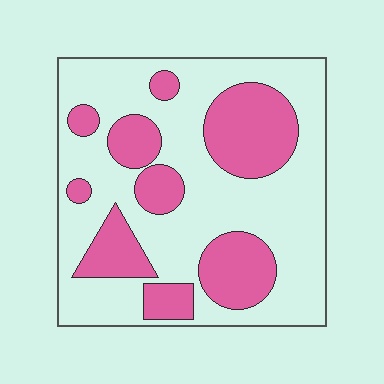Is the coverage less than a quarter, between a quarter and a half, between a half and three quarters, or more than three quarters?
Between a quarter and a half.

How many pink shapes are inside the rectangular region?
9.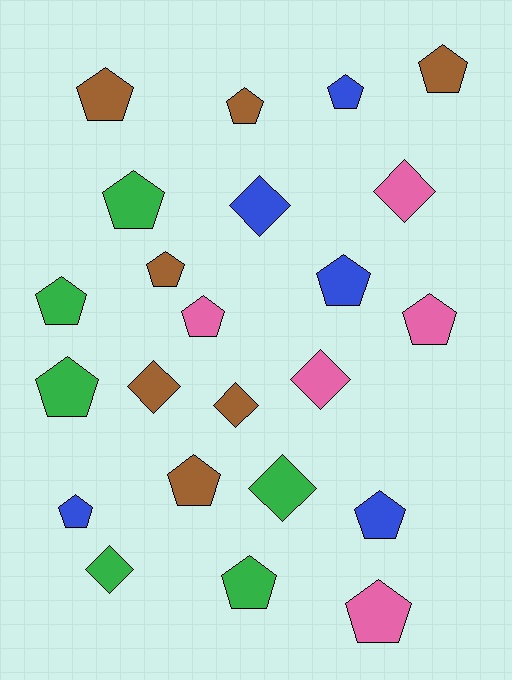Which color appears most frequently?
Brown, with 7 objects.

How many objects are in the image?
There are 23 objects.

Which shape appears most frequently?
Pentagon, with 16 objects.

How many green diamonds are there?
There are 2 green diamonds.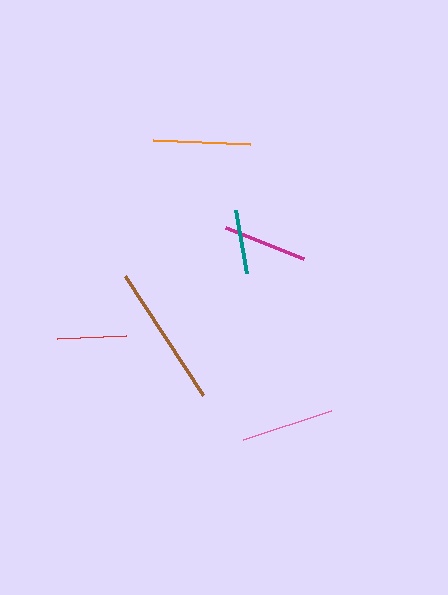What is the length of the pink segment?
The pink segment is approximately 93 pixels long.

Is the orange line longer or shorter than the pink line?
The orange line is longer than the pink line.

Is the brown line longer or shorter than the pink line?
The brown line is longer than the pink line.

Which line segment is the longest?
The brown line is the longest at approximately 142 pixels.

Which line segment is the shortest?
The teal line is the shortest at approximately 64 pixels.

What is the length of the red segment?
The red segment is approximately 69 pixels long.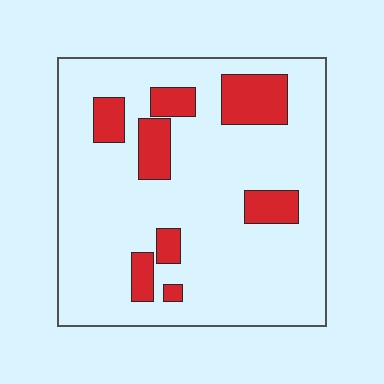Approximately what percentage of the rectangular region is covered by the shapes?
Approximately 15%.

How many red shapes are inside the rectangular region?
8.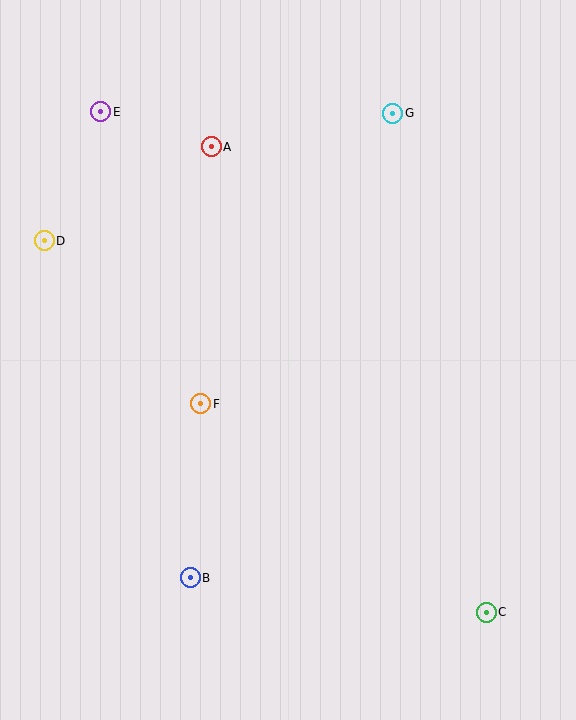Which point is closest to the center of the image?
Point F at (201, 404) is closest to the center.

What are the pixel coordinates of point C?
Point C is at (486, 612).